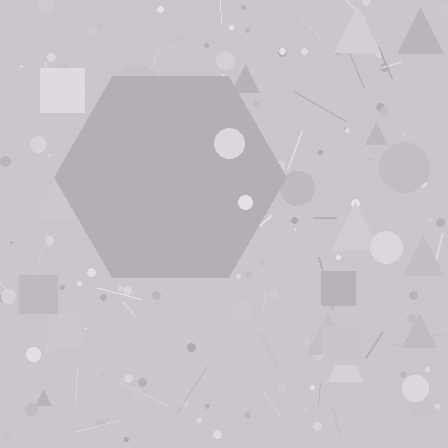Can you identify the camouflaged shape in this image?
The camouflaged shape is a hexagon.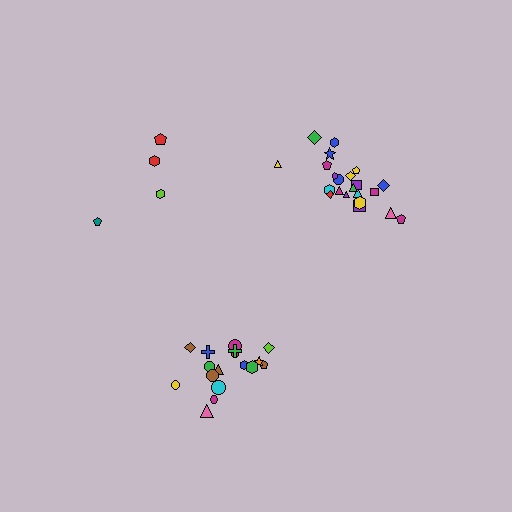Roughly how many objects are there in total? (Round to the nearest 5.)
Roughly 45 objects in total.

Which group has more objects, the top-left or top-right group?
The top-right group.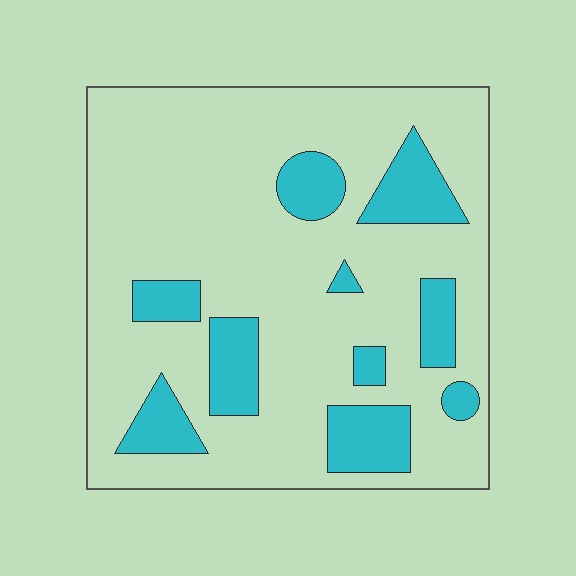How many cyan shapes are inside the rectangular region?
10.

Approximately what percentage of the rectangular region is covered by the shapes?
Approximately 20%.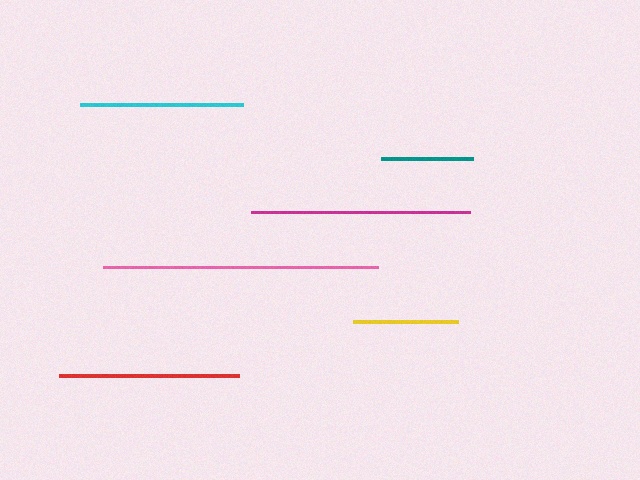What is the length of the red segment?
The red segment is approximately 179 pixels long.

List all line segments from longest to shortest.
From longest to shortest: pink, magenta, red, cyan, yellow, teal.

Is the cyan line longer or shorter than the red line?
The red line is longer than the cyan line.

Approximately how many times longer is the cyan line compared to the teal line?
The cyan line is approximately 1.8 times the length of the teal line.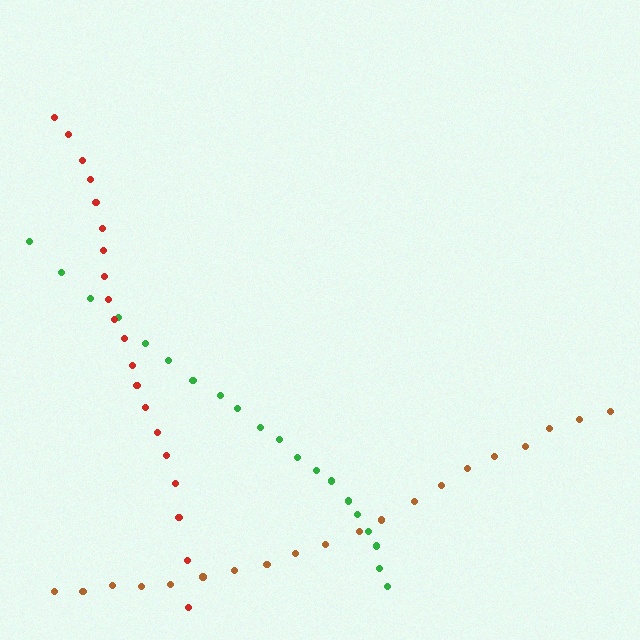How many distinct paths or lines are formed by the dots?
There are 3 distinct paths.